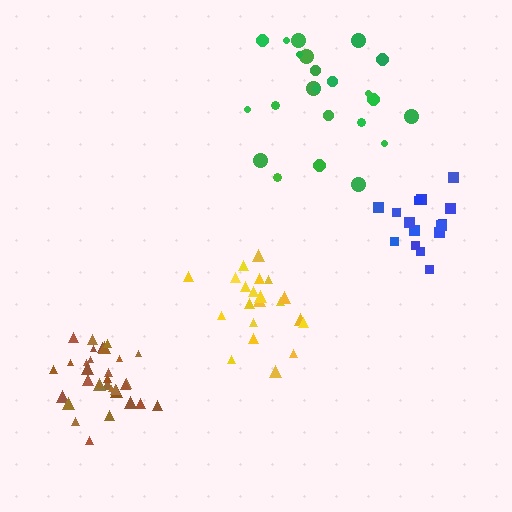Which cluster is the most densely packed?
Brown.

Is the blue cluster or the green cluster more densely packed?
Blue.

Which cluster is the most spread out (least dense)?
Green.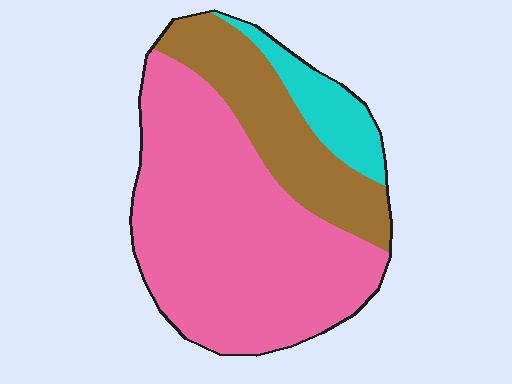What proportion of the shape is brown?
Brown takes up about one quarter (1/4) of the shape.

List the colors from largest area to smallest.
From largest to smallest: pink, brown, cyan.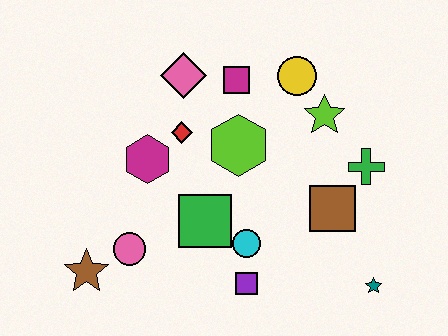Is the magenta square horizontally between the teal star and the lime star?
No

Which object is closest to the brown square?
The green cross is closest to the brown square.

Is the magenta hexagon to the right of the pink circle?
Yes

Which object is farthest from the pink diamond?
The teal star is farthest from the pink diamond.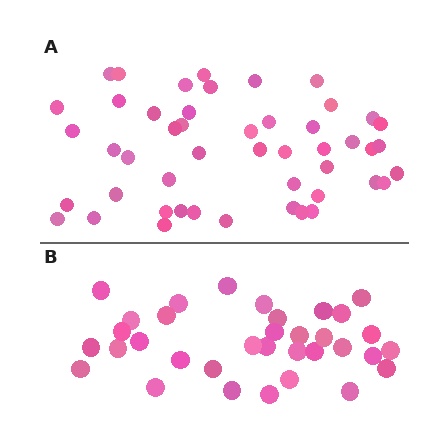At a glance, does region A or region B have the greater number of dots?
Region A (the top region) has more dots.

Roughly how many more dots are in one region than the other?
Region A has approximately 15 more dots than region B.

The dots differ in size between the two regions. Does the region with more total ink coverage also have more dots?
No. Region B has more total ink coverage because its dots are larger, but region A actually contains more individual dots. Total area can be misleading — the number of items is what matters here.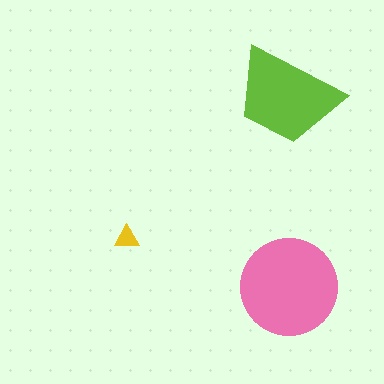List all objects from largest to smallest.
The pink circle, the lime trapezoid, the yellow triangle.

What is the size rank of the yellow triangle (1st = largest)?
3rd.